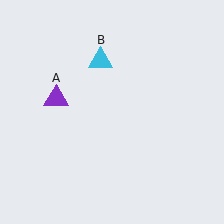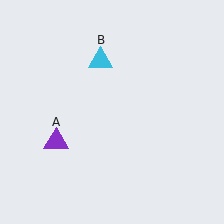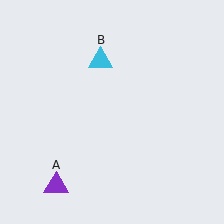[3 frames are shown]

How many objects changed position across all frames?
1 object changed position: purple triangle (object A).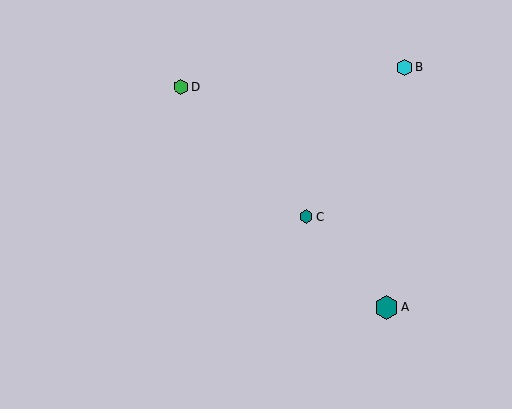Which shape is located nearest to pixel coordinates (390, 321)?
The teal hexagon (labeled A) at (387, 307) is nearest to that location.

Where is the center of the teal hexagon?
The center of the teal hexagon is at (306, 217).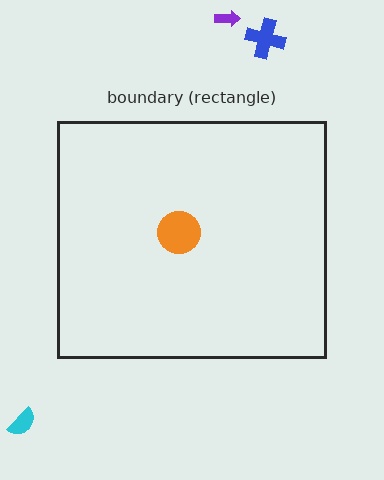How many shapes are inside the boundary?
1 inside, 3 outside.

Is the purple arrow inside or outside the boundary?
Outside.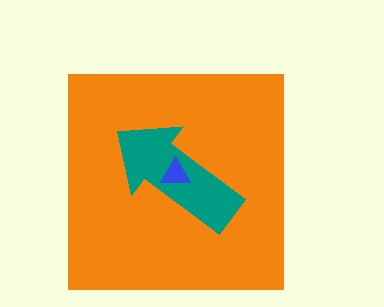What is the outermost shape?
The orange square.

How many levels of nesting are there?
3.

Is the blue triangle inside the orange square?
Yes.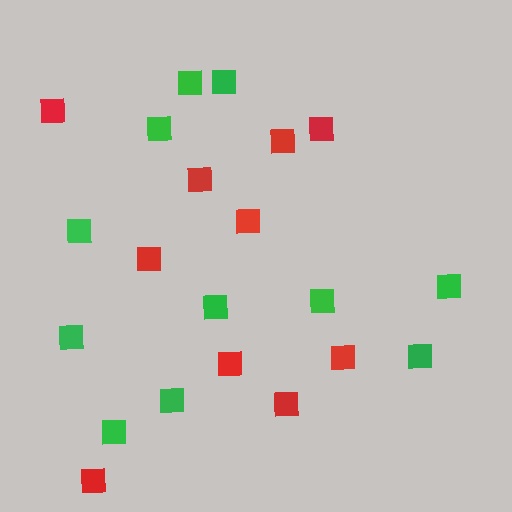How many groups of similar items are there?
There are 2 groups: one group of green squares (11) and one group of red squares (10).